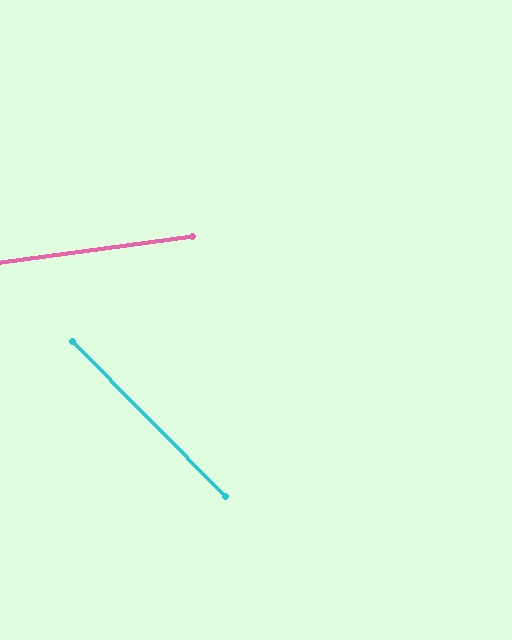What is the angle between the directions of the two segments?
Approximately 53 degrees.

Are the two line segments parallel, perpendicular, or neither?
Neither parallel nor perpendicular — they differ by about 53°.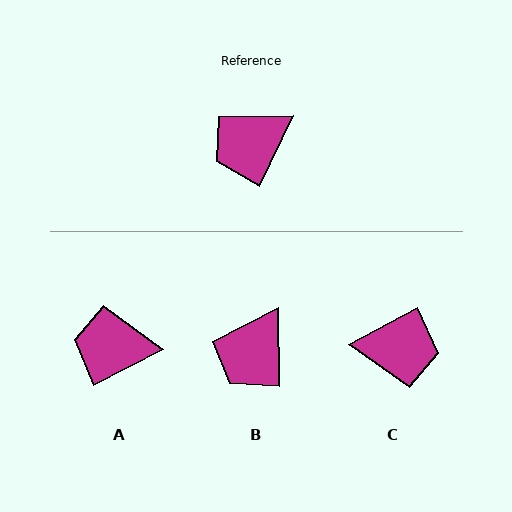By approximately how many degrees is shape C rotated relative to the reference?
Approximately 144 degrees counter-clockwise.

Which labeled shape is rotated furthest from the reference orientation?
C, about 144 degrees away.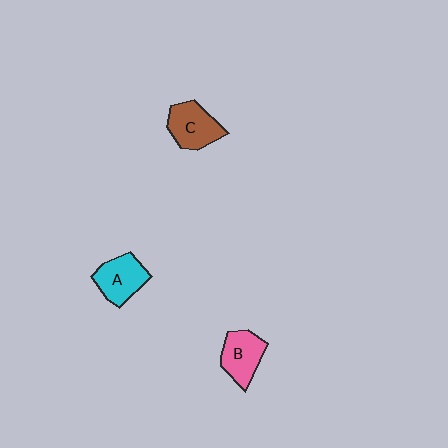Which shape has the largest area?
Shape C (brown).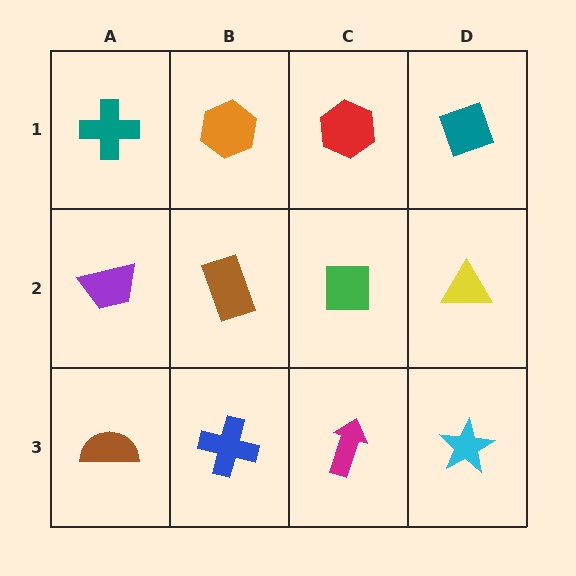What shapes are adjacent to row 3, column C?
A green square (row 2, column C), a blue cross (row 3, column B), a cyan star (row 3, column D).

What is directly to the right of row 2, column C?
A yellow triangle.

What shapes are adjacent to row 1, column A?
A purple trapezoid (row 2, column A), an orange hexagon (row 1, column B).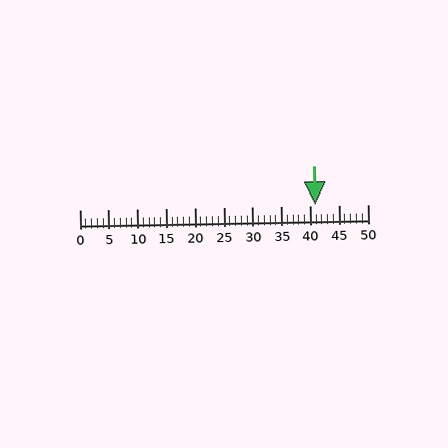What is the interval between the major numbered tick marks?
The major tick marks are spaced 5 units apart.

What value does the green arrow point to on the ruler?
The green arrow points to approximately 41.